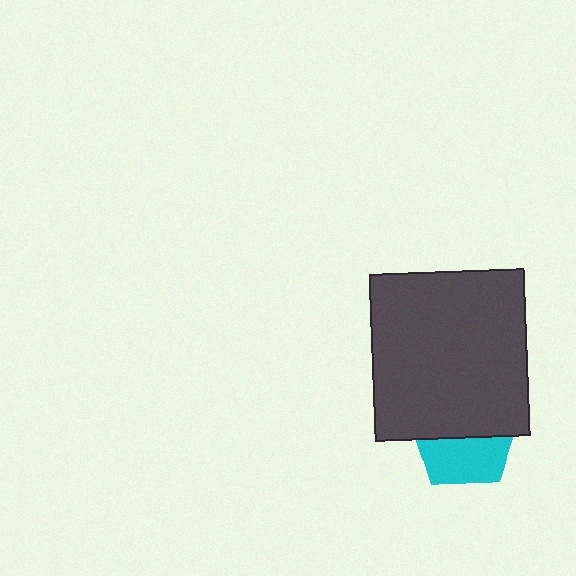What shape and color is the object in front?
The object in front is a dark gray rectangle.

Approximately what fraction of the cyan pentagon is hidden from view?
Roughly 55% of the cyan pentagon is hidden behind the dark gray rectangle.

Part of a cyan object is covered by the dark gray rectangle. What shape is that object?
It is a pentagon.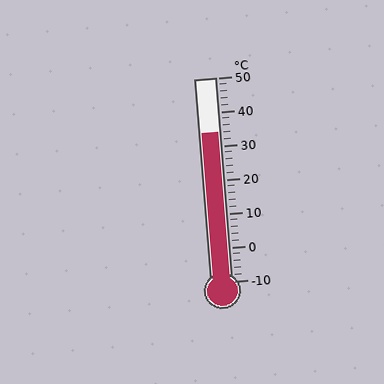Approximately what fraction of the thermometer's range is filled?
The thermometer is filled to approximately 75% of its range.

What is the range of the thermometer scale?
The thermometer scale ranges from -10°C to 50°C.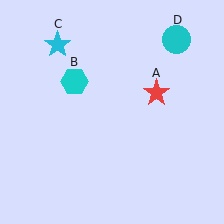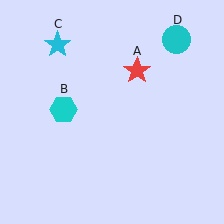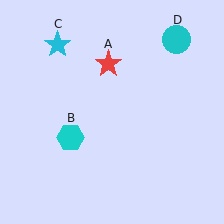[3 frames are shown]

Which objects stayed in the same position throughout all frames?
Cyan star (object C) and cyan circle (object D) remained stationary.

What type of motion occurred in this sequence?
The red star (object A), cyan hexagon (object B) rotated counterclockwise around the center of the scene.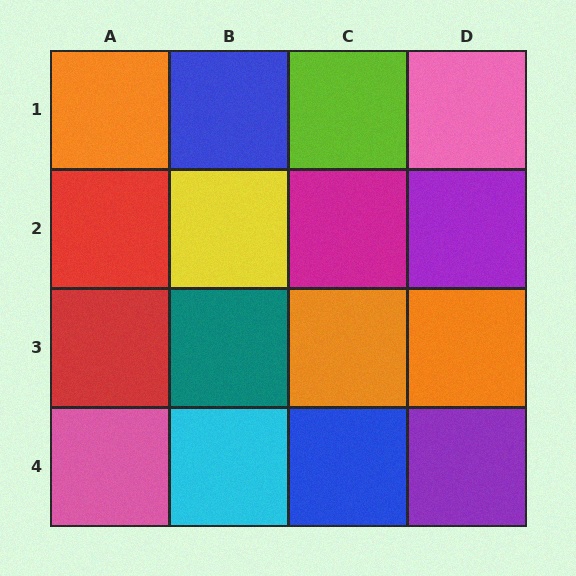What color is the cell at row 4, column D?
Purple.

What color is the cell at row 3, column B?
Teal.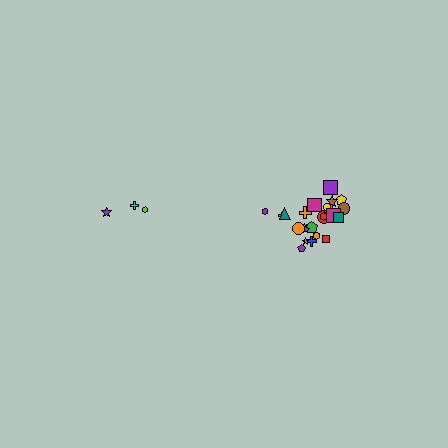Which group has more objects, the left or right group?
The right group.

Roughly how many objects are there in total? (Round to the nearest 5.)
Roughly 30 objects in total.